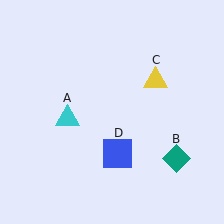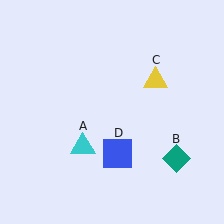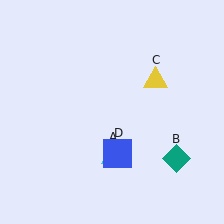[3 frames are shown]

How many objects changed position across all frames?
1 object changed position: cyan triangle (object A).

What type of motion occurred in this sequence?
The cyan triangle (object A) rotated counterclockwise around the center of the scene.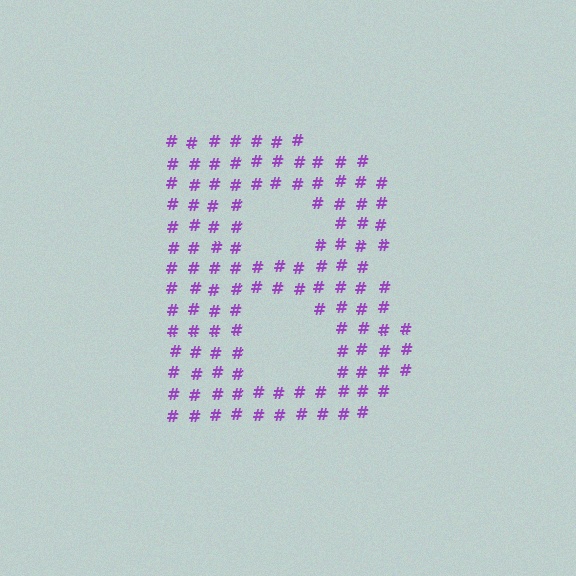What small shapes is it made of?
It is made of small hash symbols.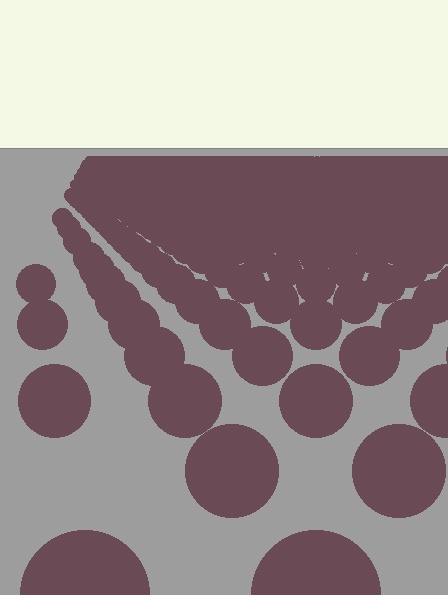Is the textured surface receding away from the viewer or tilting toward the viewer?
The surface is receding away from the viewer. Texture elements get smaller and denser toward the top.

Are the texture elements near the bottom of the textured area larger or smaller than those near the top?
Larger. Near the bottom, elements are closer to the viewer and appear at a bigger on-screen size.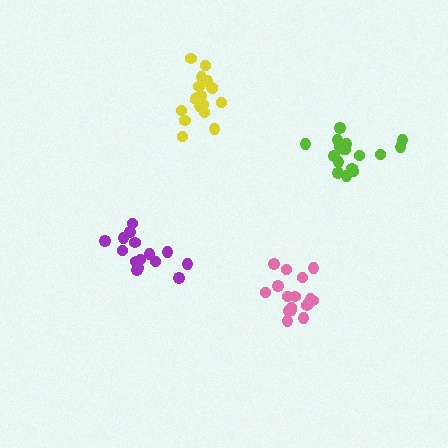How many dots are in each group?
Group 1: 19 dots, Group 2: 17 dots, Group 3: 15 dots, Group 4: 17 dots (68 total).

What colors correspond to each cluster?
The clusters are colored: yellow, pink, purple, lime.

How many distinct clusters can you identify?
There are 4 distinct clusters.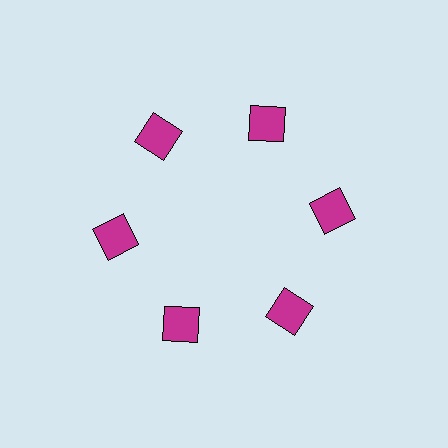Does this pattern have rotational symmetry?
Yes, this pattern has 6-fold rotational symmetry. It looks the same after rotating 60 degrees around the center.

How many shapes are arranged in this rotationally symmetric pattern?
There are 6 shapes, arranged in 6 groups of 1.